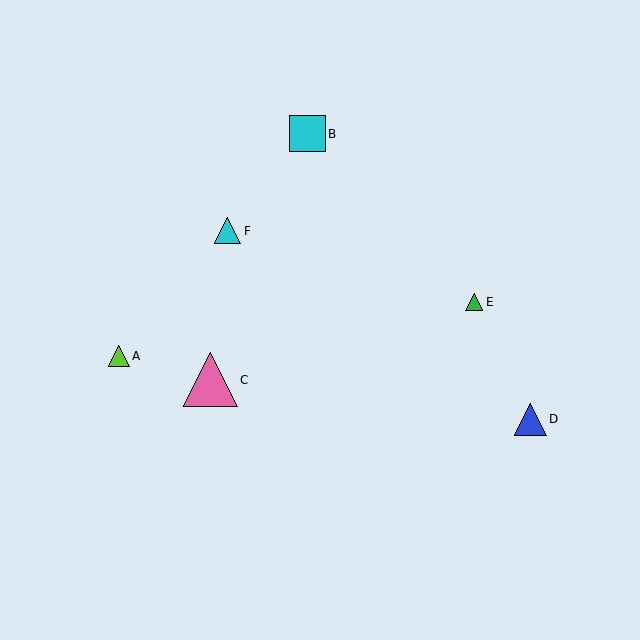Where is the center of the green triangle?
The center of the green triangle is at (474, 302).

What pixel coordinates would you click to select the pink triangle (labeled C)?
Click at (210, 380) to select the pink triangle C.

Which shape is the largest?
The pink triangle (labeled C) is the largest.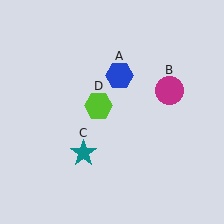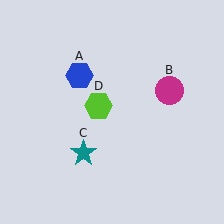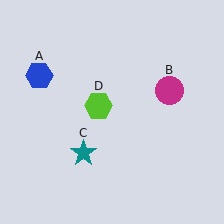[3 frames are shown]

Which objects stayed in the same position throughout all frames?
Magenta circle (object B) and teal star (object C) and lime hexagon (object D) remained stationary.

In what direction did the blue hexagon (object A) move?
The blue hexagon (object A) moved left.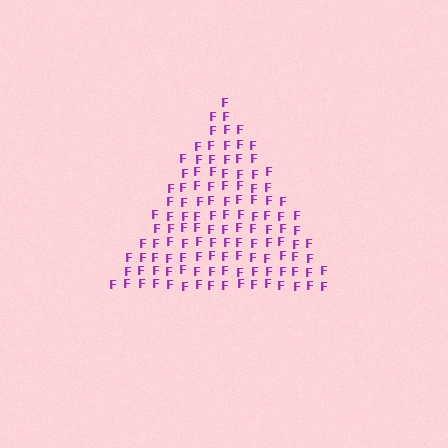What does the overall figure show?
The overall figure shows a triangle.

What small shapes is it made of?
It is made of small letter F's.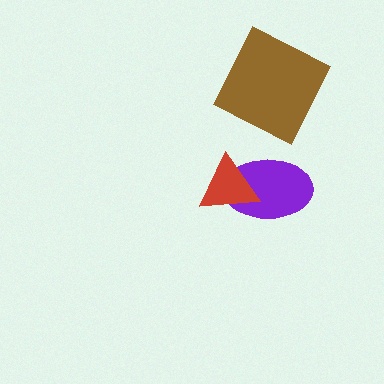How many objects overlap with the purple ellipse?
1 object overlaps with the purple ellipse.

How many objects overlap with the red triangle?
1 object overlaps with the red triangle.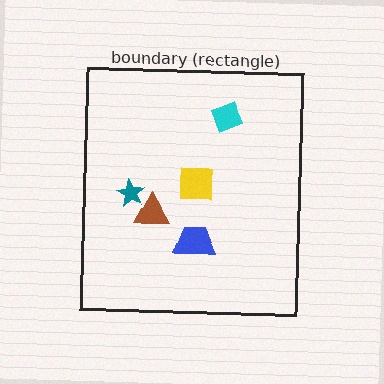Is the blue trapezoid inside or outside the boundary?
Inside.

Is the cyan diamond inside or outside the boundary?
Inside.